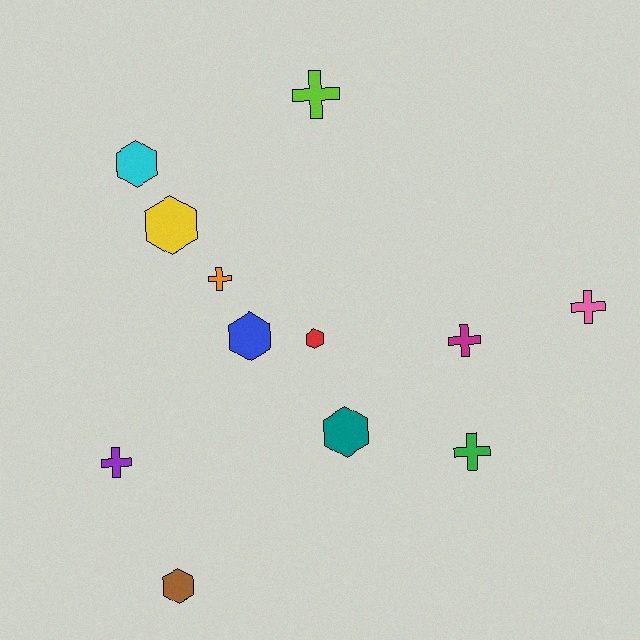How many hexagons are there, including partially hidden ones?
There are 6 hexagons.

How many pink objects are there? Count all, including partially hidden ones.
There is 1 pink object.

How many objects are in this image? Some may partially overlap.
There are 12 objects.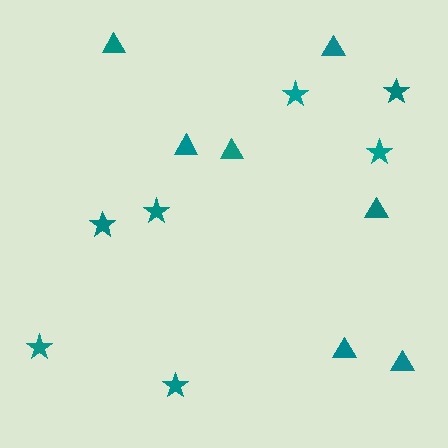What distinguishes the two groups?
There are 2 groups: one group of stars (7) and one group of triangles (7).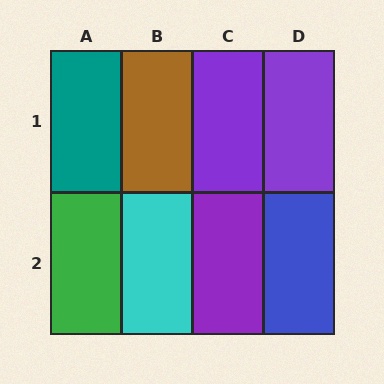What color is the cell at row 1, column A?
Teal.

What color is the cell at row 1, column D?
Purple.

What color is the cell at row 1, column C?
Purple.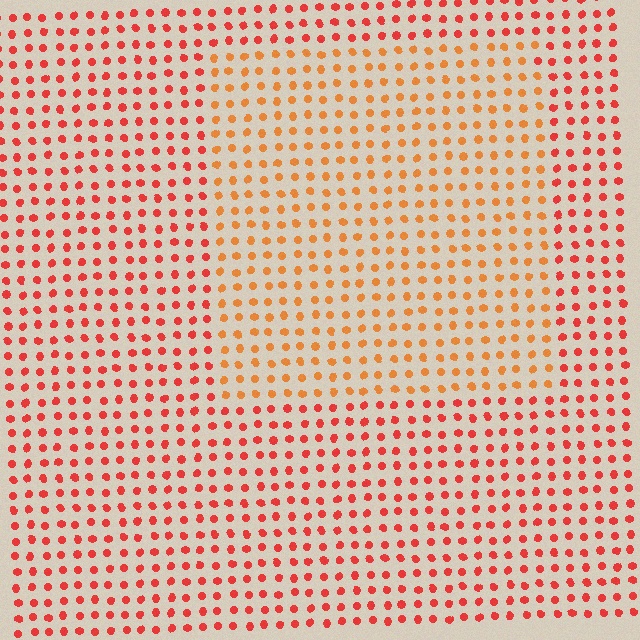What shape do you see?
I see a rectangle.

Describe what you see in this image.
The image is filled with small red elements in a uniform arrangement. A rectangle-shaped region is visible where the elements are tinted to a slightly different hue, forming a subtle color boundary.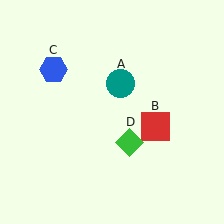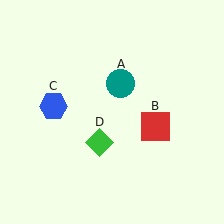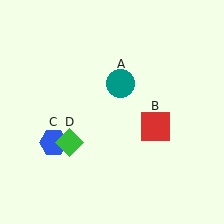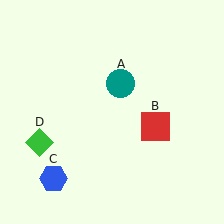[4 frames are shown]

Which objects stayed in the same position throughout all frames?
Teal circle (object A) and red square (object B) remained stationary.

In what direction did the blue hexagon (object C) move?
The blue hexagon (object C) moved down.